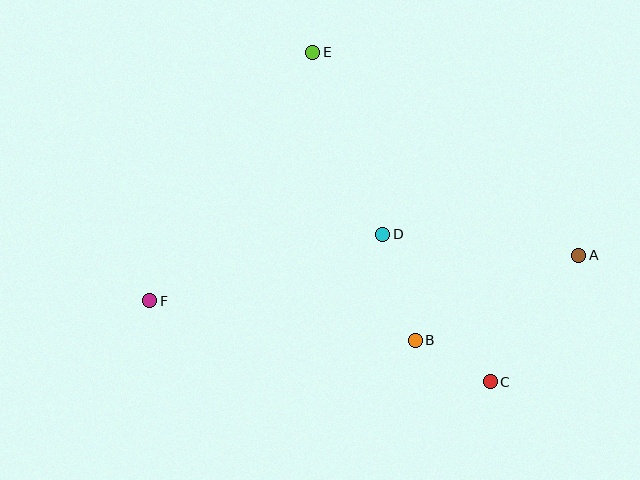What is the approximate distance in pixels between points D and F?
The distance between D and F is approximately 242 pixels.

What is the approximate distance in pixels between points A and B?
The distance between A and B is approximately 184 pixels.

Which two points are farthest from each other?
Points A and F are farthest from each other.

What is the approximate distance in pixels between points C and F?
The distance between C and F is approximately 350 pixels.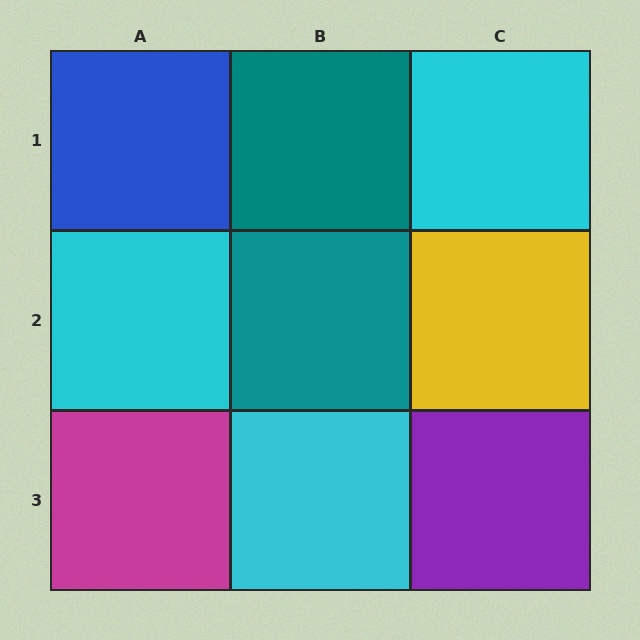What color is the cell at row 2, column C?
Yellow.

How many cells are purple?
1 cell is purple.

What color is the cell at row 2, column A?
Cyan.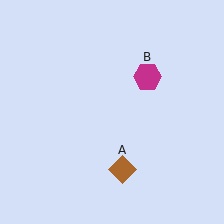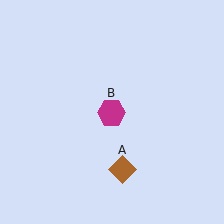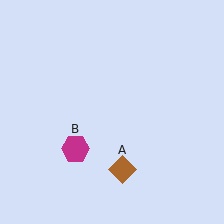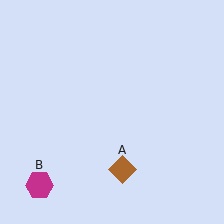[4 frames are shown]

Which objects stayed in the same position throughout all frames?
Brown diamond (object A) remained stationary.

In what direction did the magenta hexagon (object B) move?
The magenta hexagon (object B) moved down and to the left.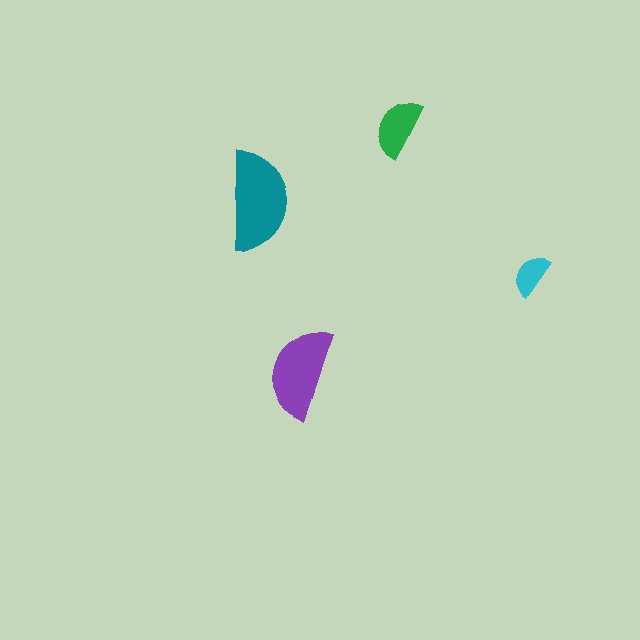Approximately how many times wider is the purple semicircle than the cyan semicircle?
About 2 times wider.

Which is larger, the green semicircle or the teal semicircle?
The teal one.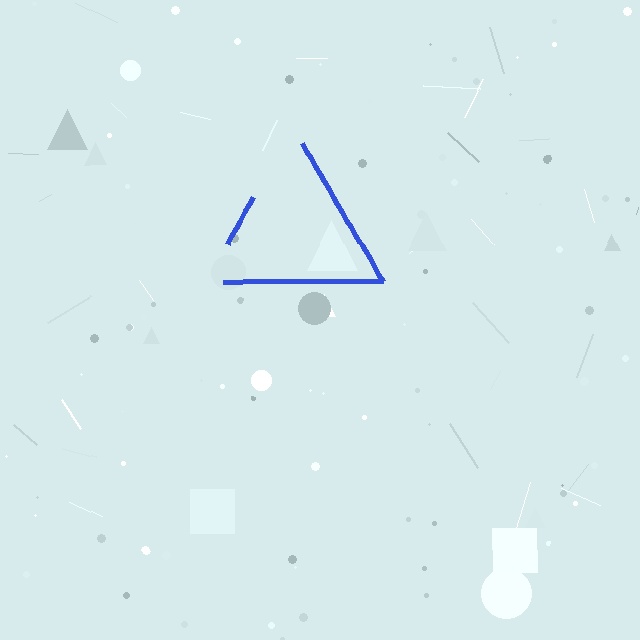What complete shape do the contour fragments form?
The contour fragments form a triangle.